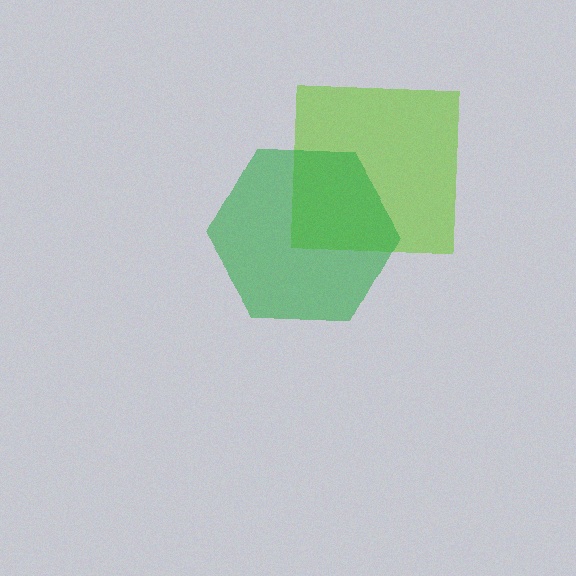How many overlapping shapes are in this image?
There are 2 overlapping shapes in the image.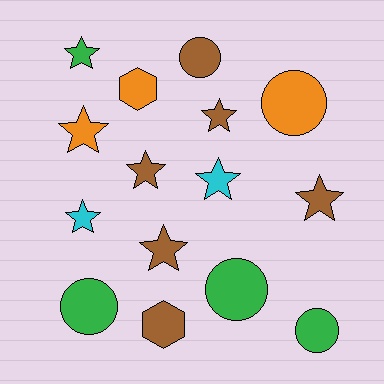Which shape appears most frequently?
Star, with 8 objects.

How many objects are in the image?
There are 15 objects.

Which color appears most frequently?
Brown, with 6 objects.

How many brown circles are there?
There is 1 brown circle.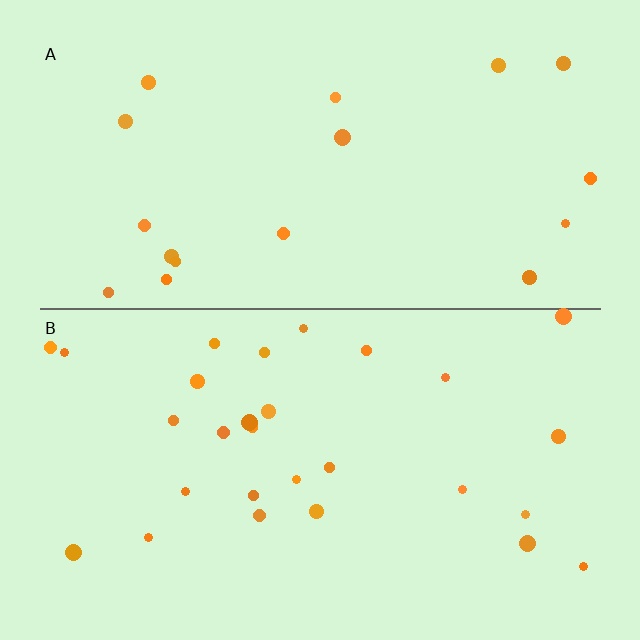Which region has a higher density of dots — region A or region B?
B (the bottom).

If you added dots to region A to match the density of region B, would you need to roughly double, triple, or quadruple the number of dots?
Approximately double.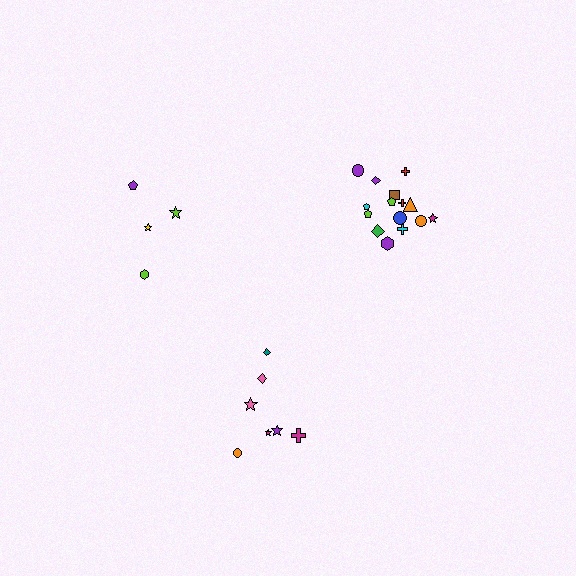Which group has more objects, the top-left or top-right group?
The top-right group.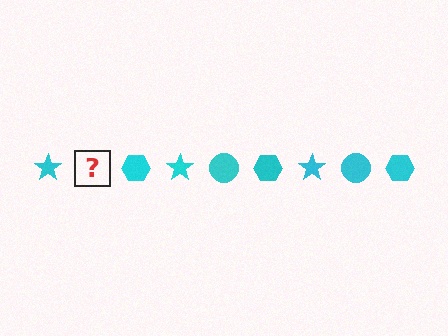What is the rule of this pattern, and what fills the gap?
The rule is that the pattern cycles through star, circle, hexagon shapes in cyan. The gap should be filled with a cyan circle.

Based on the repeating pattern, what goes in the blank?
The blank should be a cyan circle.